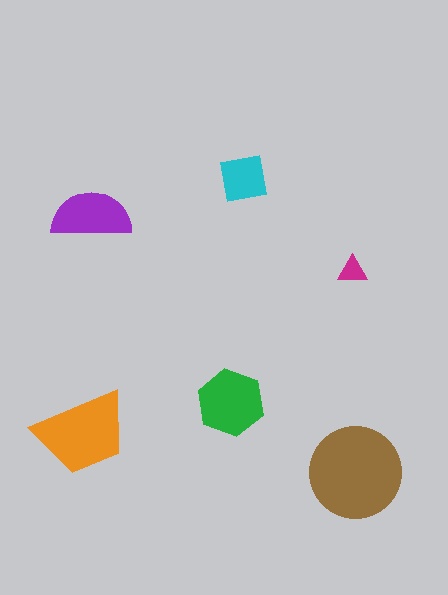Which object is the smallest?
The magenta triangle.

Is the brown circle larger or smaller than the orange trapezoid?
Larger.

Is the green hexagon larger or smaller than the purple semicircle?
Larger.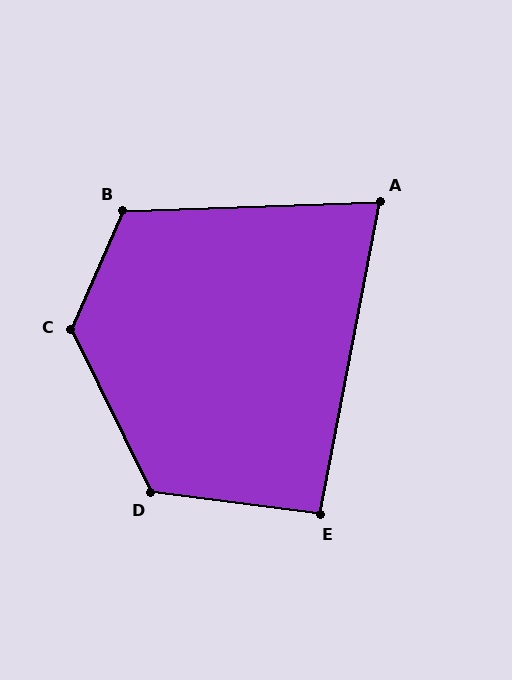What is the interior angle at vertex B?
Approximately 116 degrees (obtuse).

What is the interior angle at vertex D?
Approximately 123 degrees (obtuse).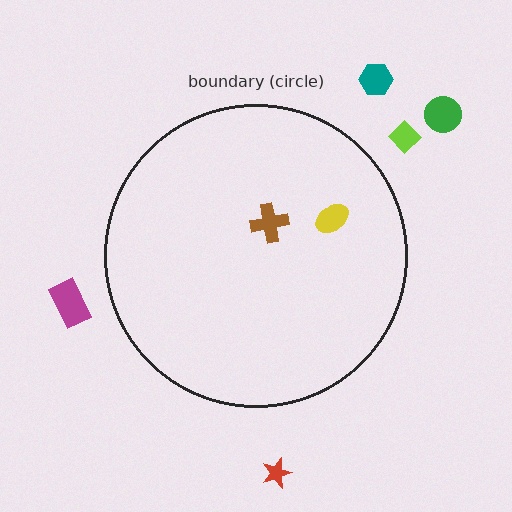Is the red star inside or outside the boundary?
Outside.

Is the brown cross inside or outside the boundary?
Inside.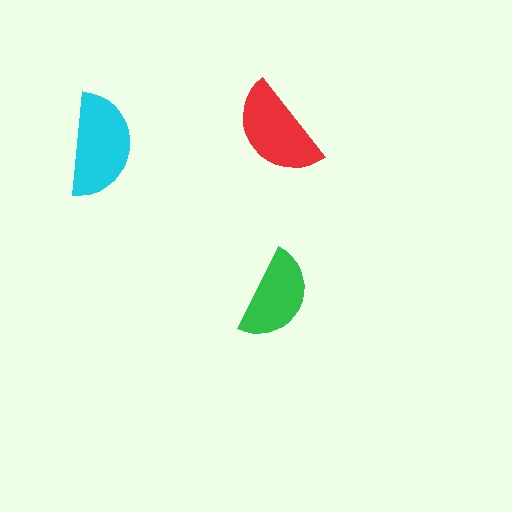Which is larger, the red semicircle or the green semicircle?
The red one.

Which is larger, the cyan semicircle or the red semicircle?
The cyan one.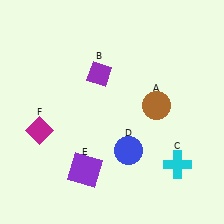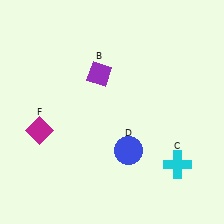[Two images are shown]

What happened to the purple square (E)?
The purple square (E) was removed in Image 2. It was in the bottom-left area of Image 1.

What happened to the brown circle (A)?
The brown circle (A) was removed in Image 2. It was in the top-right area of Image 1.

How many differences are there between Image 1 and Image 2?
There are 2 differences between the two images.